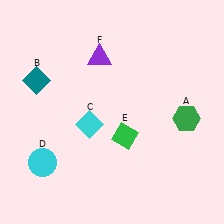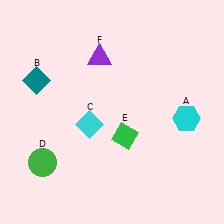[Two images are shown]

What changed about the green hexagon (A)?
In Image 1, A is green. In Image 2, it changed to cyan.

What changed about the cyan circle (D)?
In Image 1, D is cyan. In Image 2, it changed to green.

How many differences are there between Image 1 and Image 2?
There are 2 differences between the two images.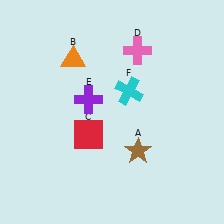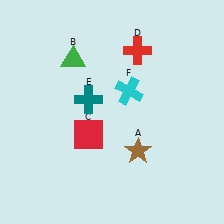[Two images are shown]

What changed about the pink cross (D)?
In Image 1, D is pink. In Image 2, it changed to red.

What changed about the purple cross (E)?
In Image 1, E is purple. In Image 2, it changed to teal.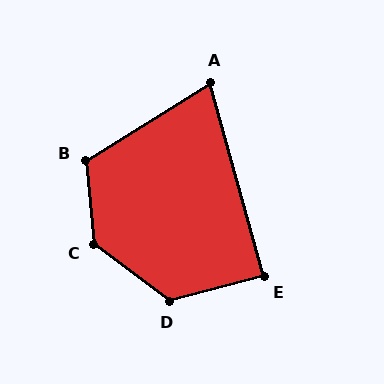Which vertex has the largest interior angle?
C, at approximately 132 degrees.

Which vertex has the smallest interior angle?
A, at approximately 74 degrees.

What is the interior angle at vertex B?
Approximately 116 degrees (obtuse).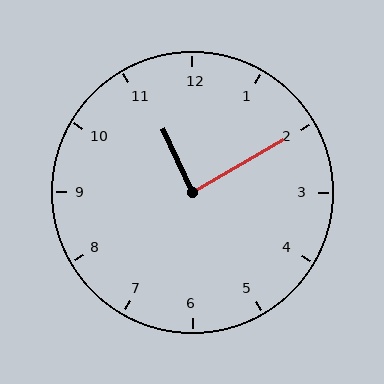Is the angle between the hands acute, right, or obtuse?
It is right.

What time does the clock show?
11:10.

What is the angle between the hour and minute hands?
Approximately 85 degrees.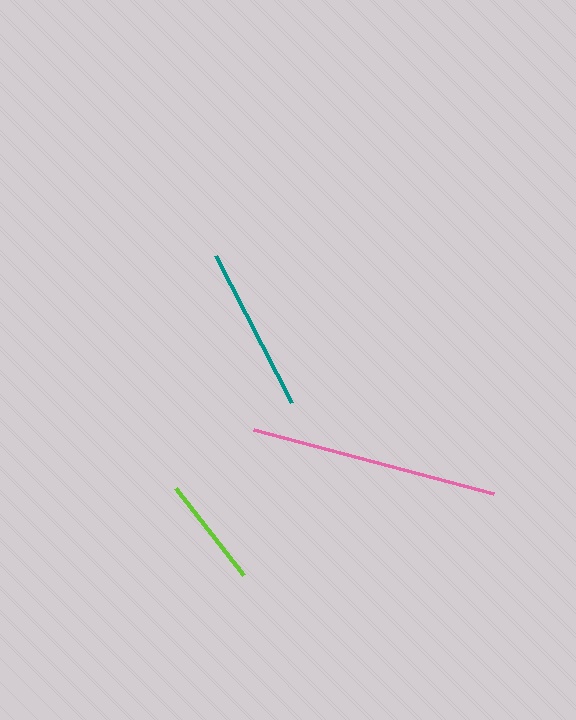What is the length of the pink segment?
The pink segment is approximately 249 pixels long.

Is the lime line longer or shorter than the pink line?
The pink line is longer than the lime line.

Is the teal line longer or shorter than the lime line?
The teal line is longer than the lime line.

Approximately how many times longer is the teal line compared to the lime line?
The teal line is approximately 1.5 times the length of the lime line.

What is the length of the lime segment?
The lime segment is approximately 111 pixels long.